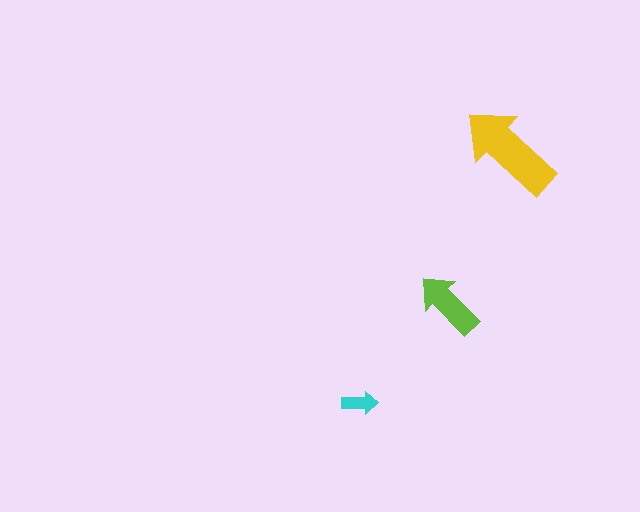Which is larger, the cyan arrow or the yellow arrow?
The yellow one.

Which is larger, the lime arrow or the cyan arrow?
The lime one.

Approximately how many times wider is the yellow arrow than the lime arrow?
About 1.5 times wider.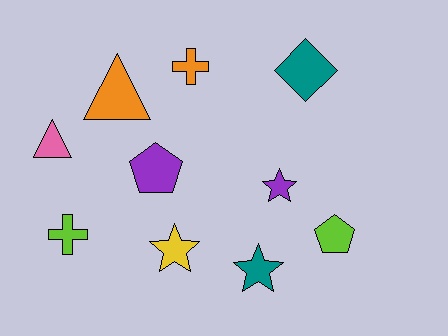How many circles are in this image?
There are no circles.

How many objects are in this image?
There are 10 objects.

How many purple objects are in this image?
There are 2 purple objects.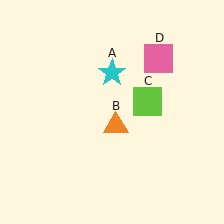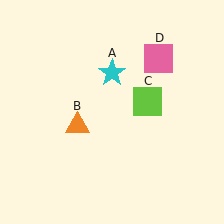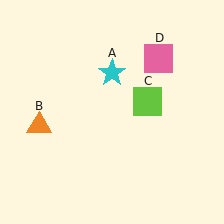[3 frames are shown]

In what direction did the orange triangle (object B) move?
The orange triangle (object B) moved left.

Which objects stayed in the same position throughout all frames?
Cyan star (object A) and lime square (object C) and pink square (object D) remained stationary.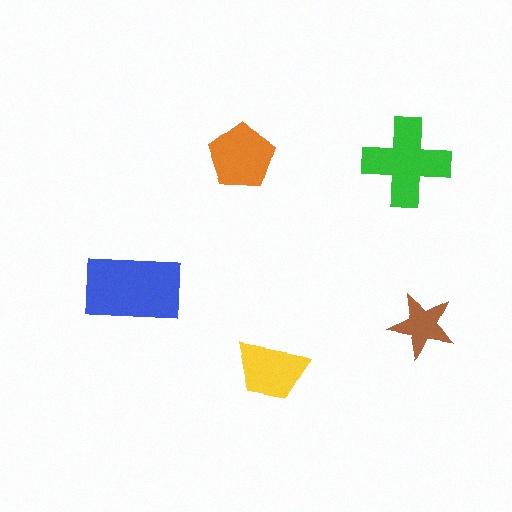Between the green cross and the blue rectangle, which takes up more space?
The blue rectangle.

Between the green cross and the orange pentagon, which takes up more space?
The green cross.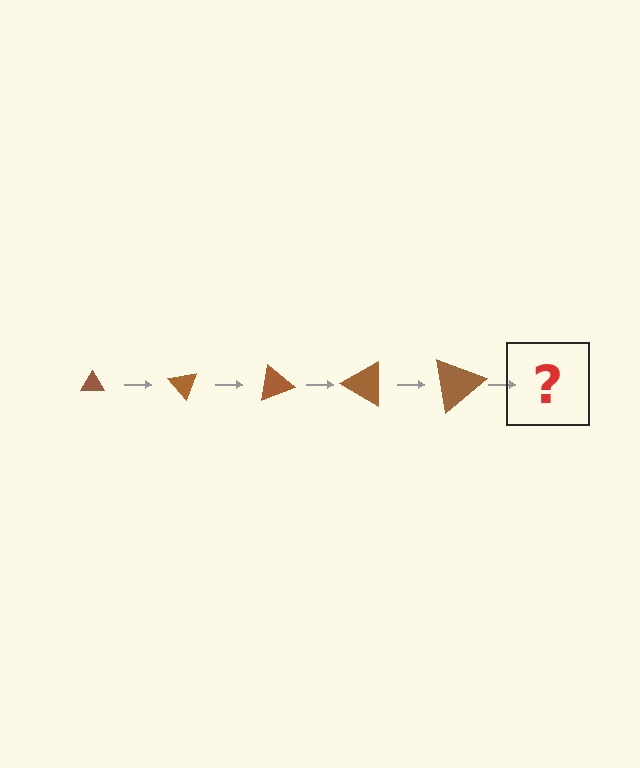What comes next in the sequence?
The next element should be a triangle, larger than the previous one and rotated 250 degrees from the start.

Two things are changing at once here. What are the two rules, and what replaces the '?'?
The two rules are that the triangle grows larger each step and it rotates 50 degrees each step. The '?' should be a triangle, larger than the previous one and rotated 250 degrees from the start.